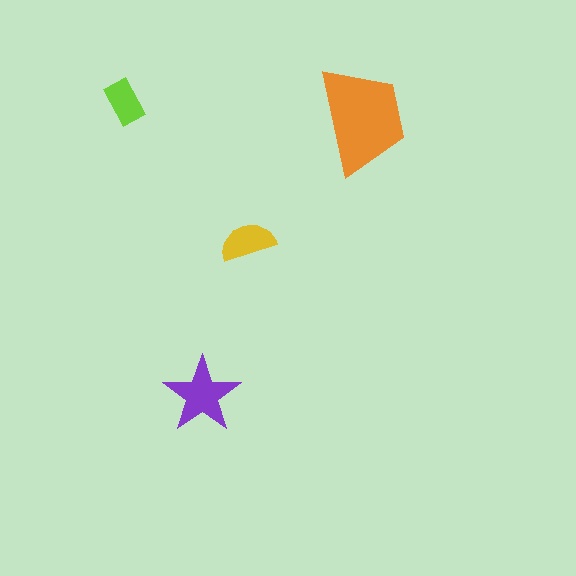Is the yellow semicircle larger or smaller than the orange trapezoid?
Smaller.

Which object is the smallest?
The lime rectangle.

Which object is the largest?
The orange trapezoid.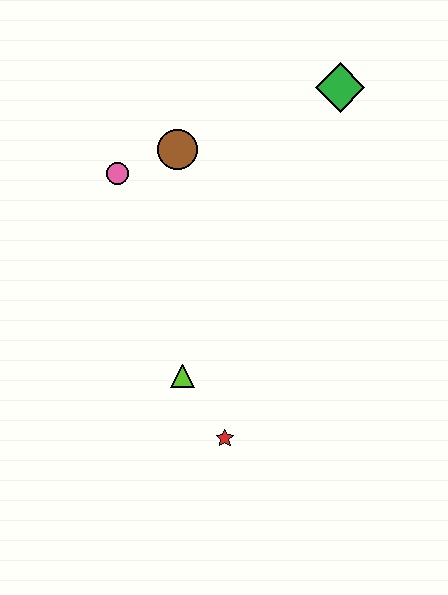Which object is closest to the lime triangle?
The red star is closest to the lime triangle.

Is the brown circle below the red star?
No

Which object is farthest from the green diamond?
The red star is farthest from the green diamond.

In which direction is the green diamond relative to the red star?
The green diamond is above the red star.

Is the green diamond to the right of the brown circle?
Yes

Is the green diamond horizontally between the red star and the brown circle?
No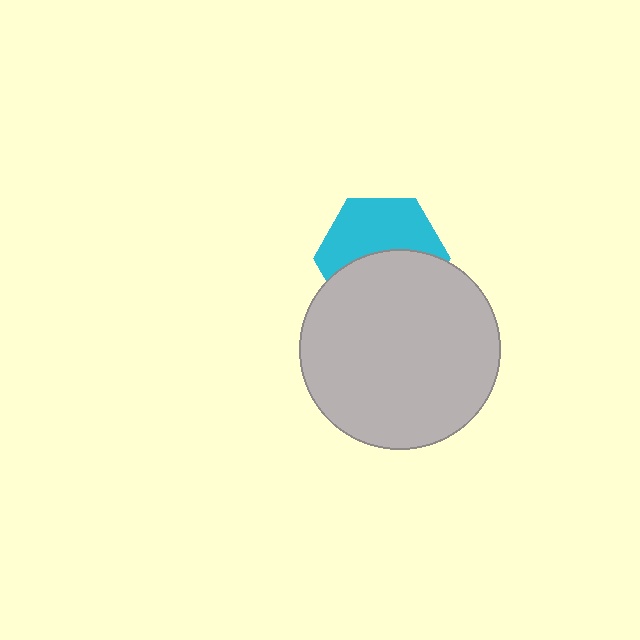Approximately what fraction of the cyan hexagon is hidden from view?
Roughly 50% of the cyan hexagon is hidden behind the light gray circle.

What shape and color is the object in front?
The object in front is a light gray circle.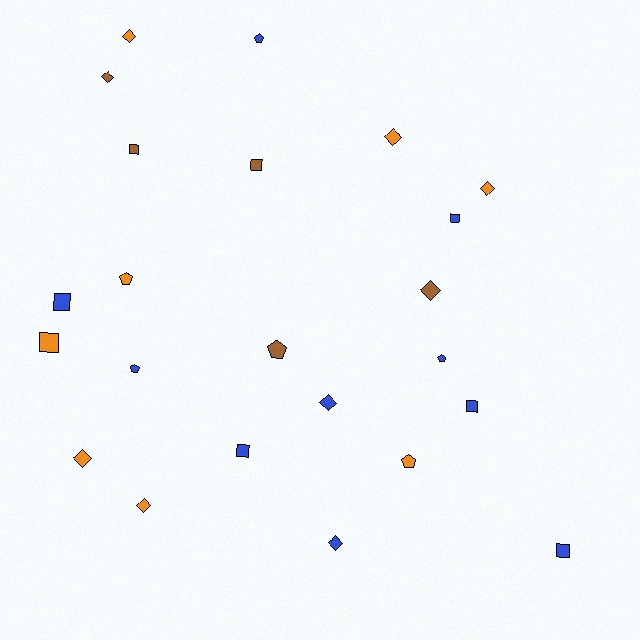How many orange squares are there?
There is 1 orange square.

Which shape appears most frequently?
Diamond, with 9 objects.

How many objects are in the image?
There are 23 objects.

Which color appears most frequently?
Blue, with 10 objects.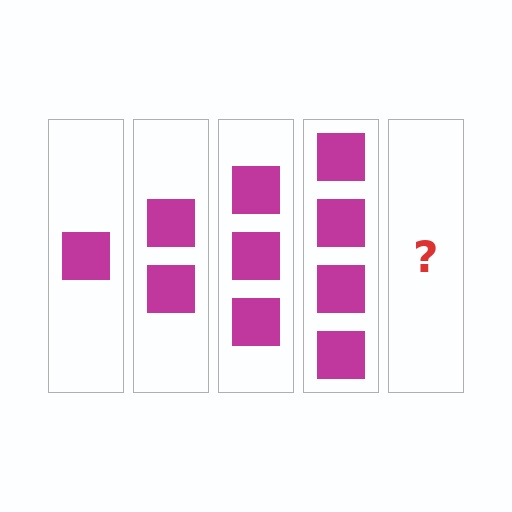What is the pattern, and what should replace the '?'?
The pattern is that each step adds one more square. The '?' should be 5 squares.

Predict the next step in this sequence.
The next step is 5 squares.